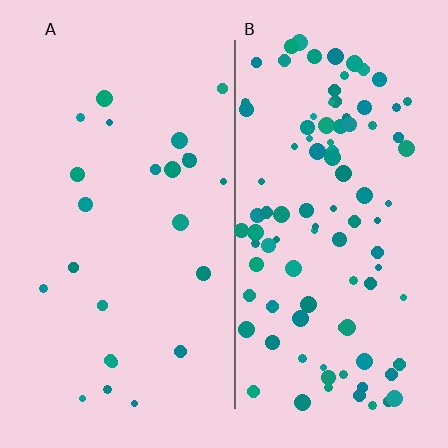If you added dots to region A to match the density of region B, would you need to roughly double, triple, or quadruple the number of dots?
Approximately quadruple.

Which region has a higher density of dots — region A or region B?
B (the right).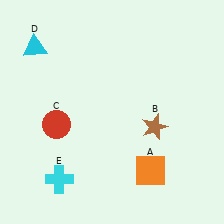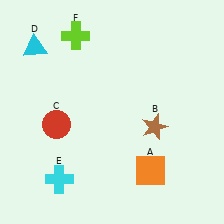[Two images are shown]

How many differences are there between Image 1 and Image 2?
There is 1 difference between the two images.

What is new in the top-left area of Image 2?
A lime cross (F) was added in the top-left area of Image 2.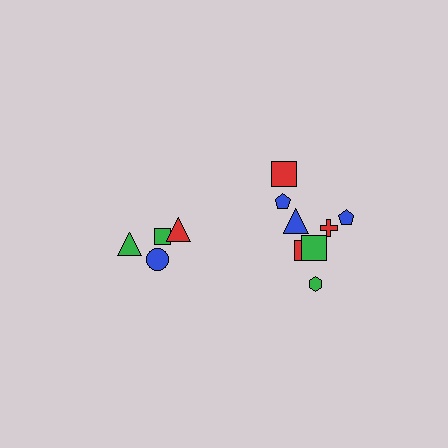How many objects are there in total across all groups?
There are 12 objects.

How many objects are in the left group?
There are 4 objects.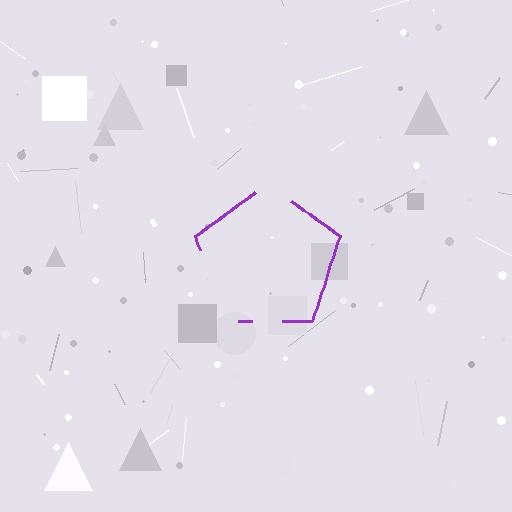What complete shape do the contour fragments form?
The contour fragments form a pentagon.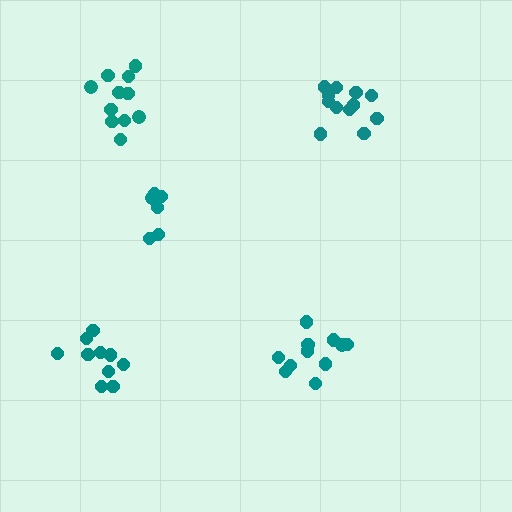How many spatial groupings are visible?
There are 5 spatial groupings.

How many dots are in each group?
Group 1: 11 dots, Group 2: 7 dots, Group 3: 12 dots, Group 4: 10 dots, Group 5: 11 dots (51 total).